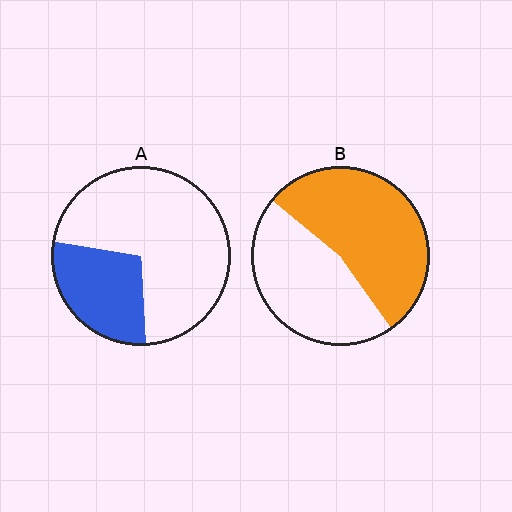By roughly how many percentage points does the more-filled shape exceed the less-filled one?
By roughly 25 percentage points (B over A).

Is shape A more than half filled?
No.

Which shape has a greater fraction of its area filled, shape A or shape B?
Shape B.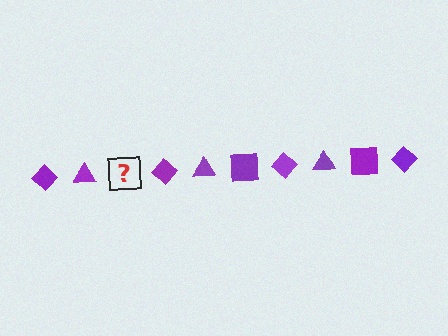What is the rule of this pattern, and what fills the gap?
The rule is that the pattern cycles through diamond, triangle, square shapes in purple. The gap should be filled with a purple square.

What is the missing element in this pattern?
The missing element is a purple square.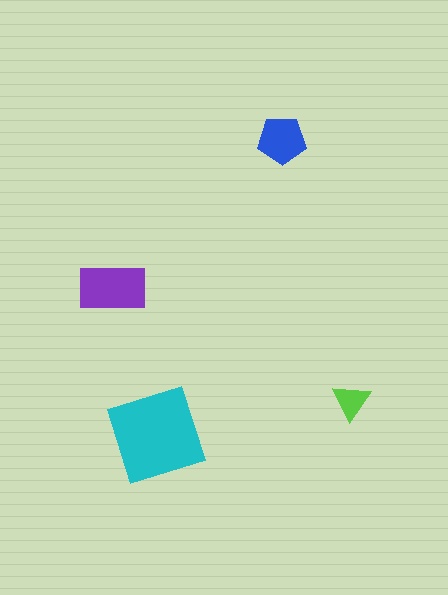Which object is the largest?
The cyan square.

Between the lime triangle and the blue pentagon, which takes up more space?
The blue pentagon.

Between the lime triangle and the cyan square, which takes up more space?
The cyan square.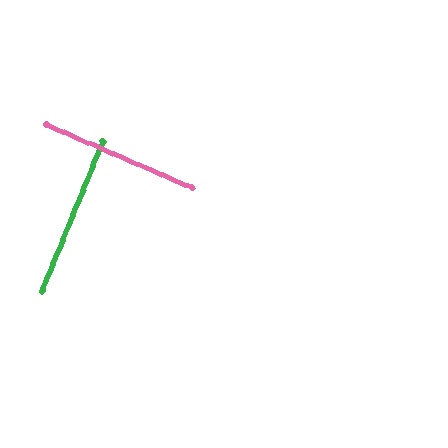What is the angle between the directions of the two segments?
Approximately 89 degrees.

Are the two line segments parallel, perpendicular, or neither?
Perpendicular — they meet at approximately 89°.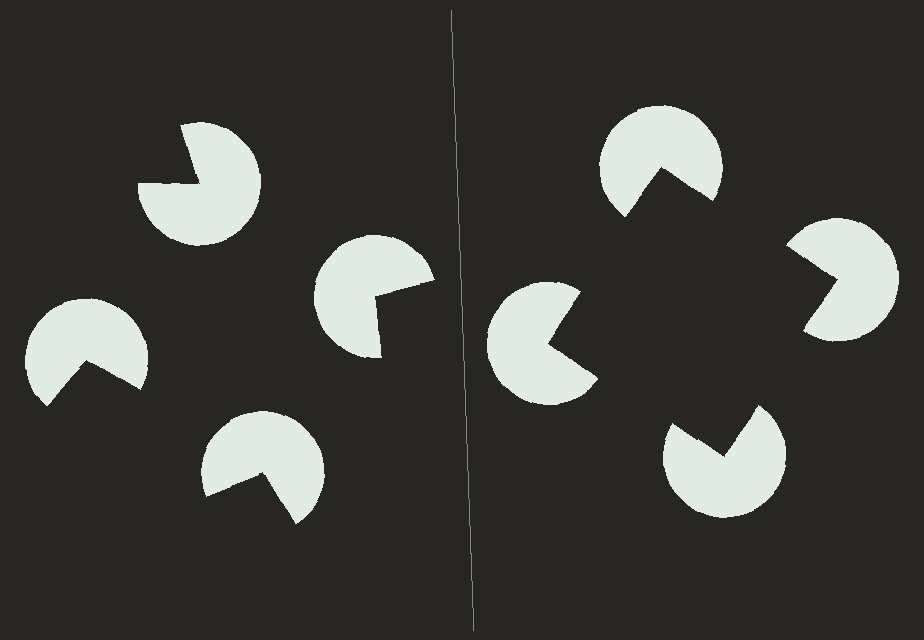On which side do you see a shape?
An illusory square appears on the right side. On the left side the wedge cuts are rotated, so no coherent shape forms.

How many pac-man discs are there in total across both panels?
8 — 4 on each side.